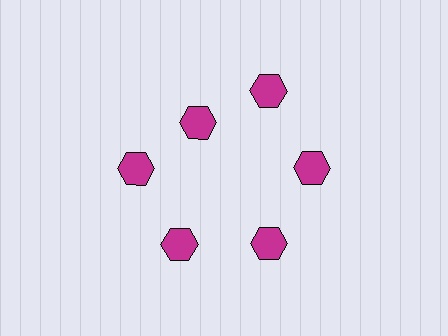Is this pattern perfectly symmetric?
No. The 6 magenta hexagons are arranged in a ring, but one element near the 11 o'clock position is pulled inward toward the center, breaking the 6-fold rotational symmetry.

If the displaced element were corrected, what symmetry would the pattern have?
It would have 6-fold rotational symmetry — the pattern would map onto itself every 60 degrees.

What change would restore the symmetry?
The symmetry would be restored by moving it outward, back onto the ring so that all 6 hexagons sit at equal angles and equal distance from the center.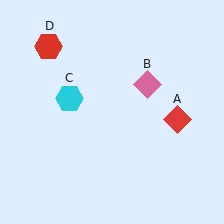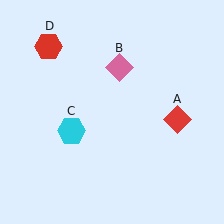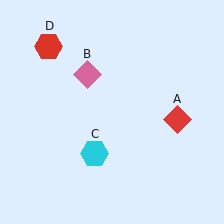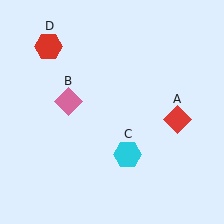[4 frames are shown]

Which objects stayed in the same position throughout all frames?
Red diamond (object A) and red hexagon (object D) remained stationary.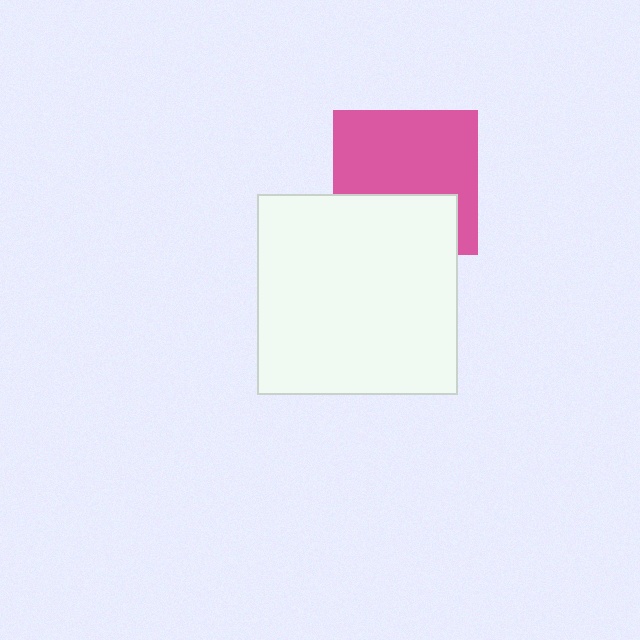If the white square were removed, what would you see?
You would see the complete pink square.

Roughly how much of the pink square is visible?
About half of it is visible (roughly 63%).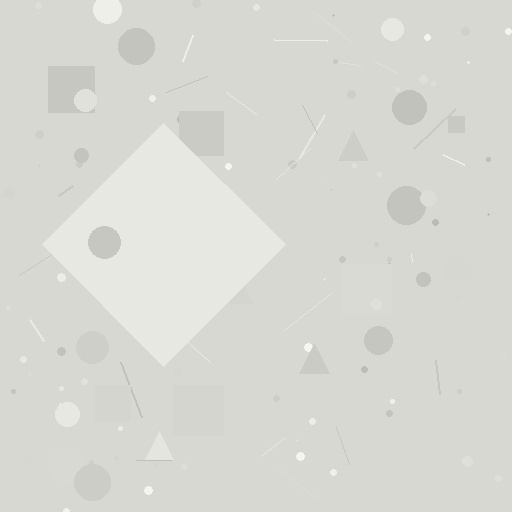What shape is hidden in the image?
A diamond is hidden in the image.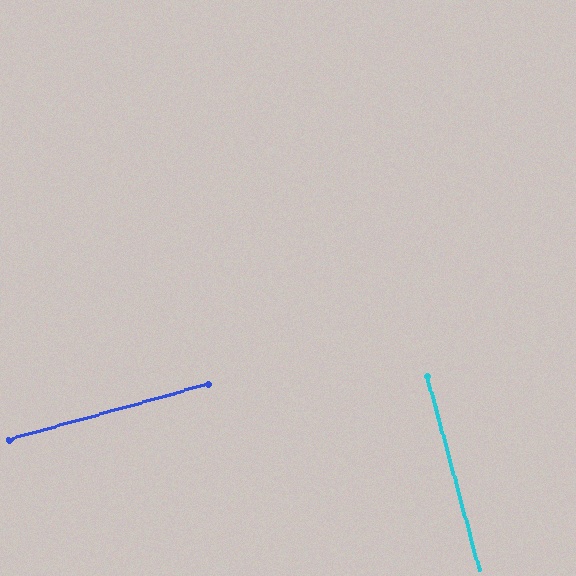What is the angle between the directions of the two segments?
Approximately 89 degrees.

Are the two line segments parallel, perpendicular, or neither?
Perpendicular — they meet at approximately 89°.